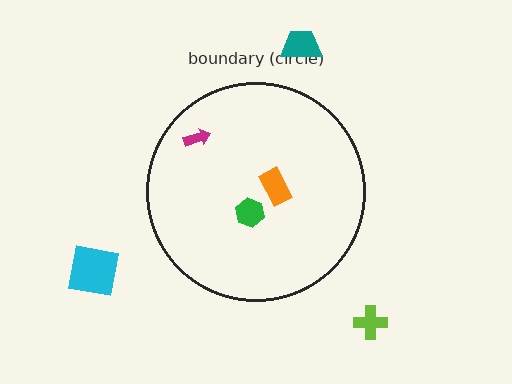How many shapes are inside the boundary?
3 inside, 3 outside.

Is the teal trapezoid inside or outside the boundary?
Outside.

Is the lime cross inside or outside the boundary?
Outside.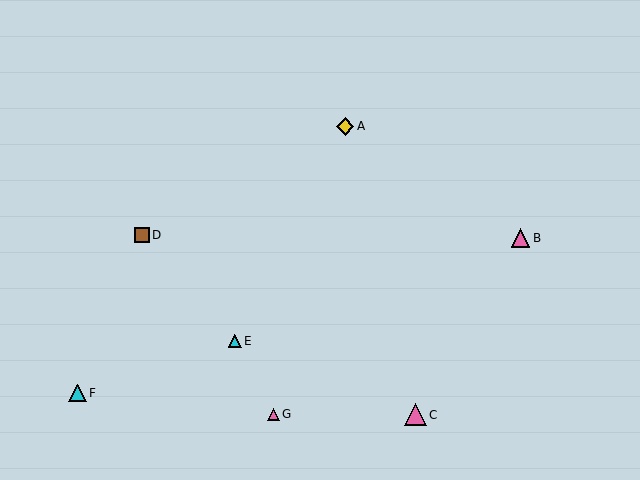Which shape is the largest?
The pink triangle (labeled C) is the largest.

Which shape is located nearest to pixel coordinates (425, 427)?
The pink triangle (labeled C) at (415, 415) is nearest to that location.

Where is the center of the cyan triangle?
The center of the cyan triangle is at (235, 341).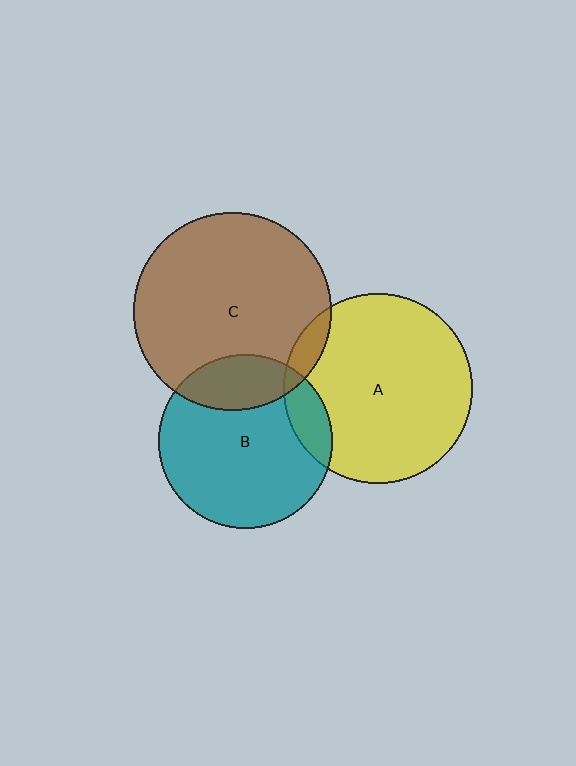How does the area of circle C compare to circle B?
Approximately 1.3 times.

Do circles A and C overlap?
Yes.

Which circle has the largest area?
Circle C (brown).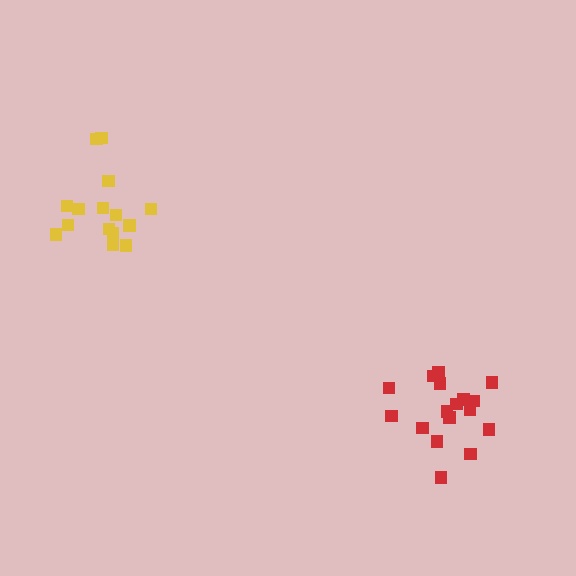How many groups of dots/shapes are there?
There are 2 groups.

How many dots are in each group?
Group 1: 15 dots, Group 2: 17 dots (32 total).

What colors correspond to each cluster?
The clusters are colored: yellow, red.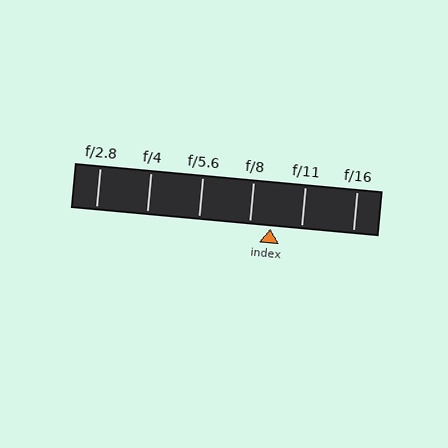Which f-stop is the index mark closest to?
The index mark is closest to f/8.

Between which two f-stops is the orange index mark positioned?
The index mark is between f/8 and f/11.